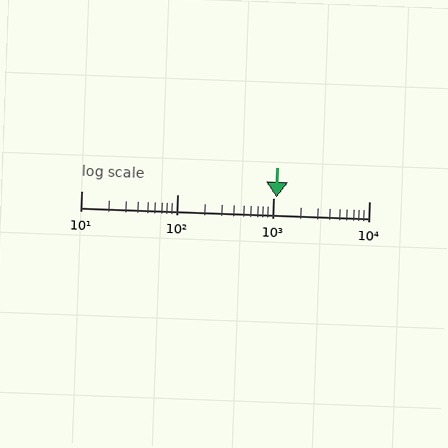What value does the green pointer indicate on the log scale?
The pointer indicates approximately 1100.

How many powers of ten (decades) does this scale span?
The scale spans 3 decades, from 10 to 10000.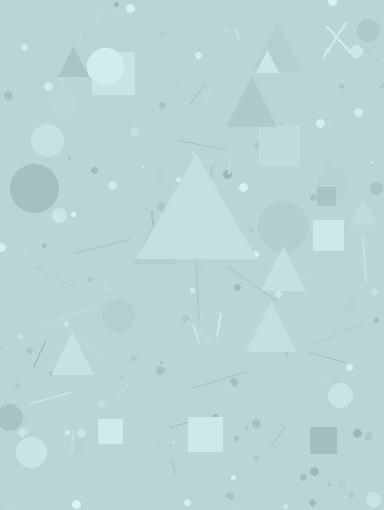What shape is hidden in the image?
A triangle is hidden in the image.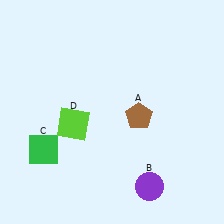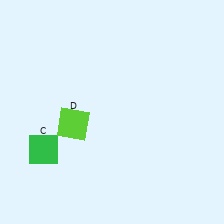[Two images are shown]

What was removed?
The brown pentagon (A), the purple circle (B) were removed in Image 2.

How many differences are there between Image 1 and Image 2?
There are 2 differences between the two images.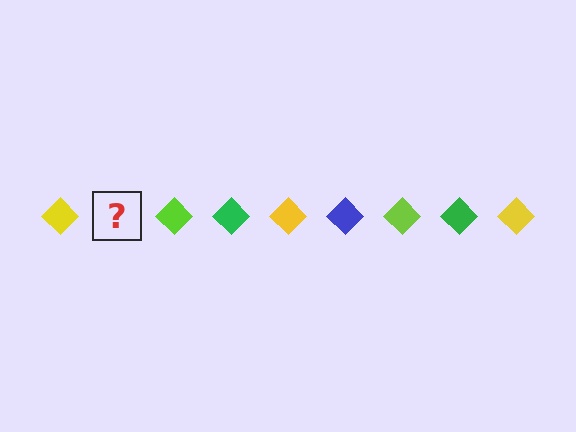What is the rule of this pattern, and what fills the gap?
The rule is that the pattern cycles through yellow, blue, lime, green diamonds. The gap should be filled with a blue diamond.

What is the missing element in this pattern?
The missing element is a blue diamond.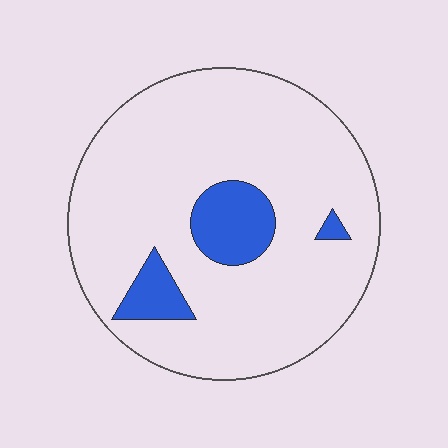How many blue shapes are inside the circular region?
3.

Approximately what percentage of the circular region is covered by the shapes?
Approximately 10%.